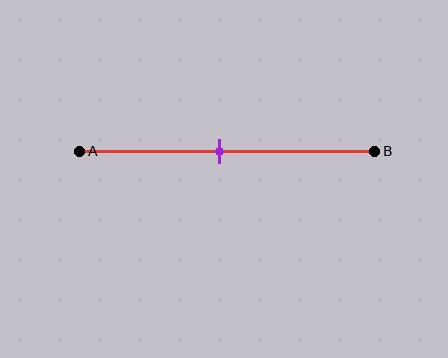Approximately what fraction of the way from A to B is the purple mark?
The purple mark is approximately 45% of the way from A to B.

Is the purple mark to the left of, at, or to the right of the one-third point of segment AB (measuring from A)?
The purple mark is to the right of the one-third point of segment AB.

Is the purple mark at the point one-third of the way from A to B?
No, the mark is at about 45% from A, not at the 33% one-third point.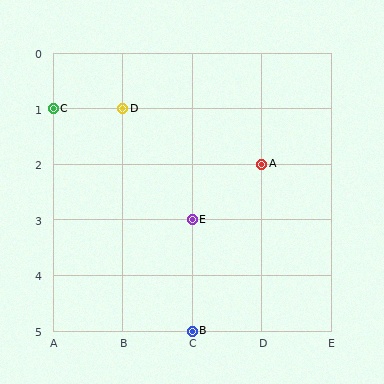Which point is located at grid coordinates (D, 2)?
Point A is at (D, 2).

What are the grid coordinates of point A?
Point A is at grid coordinates (D, 2).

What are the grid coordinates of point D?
Point D is at grid coordinates (B, 1).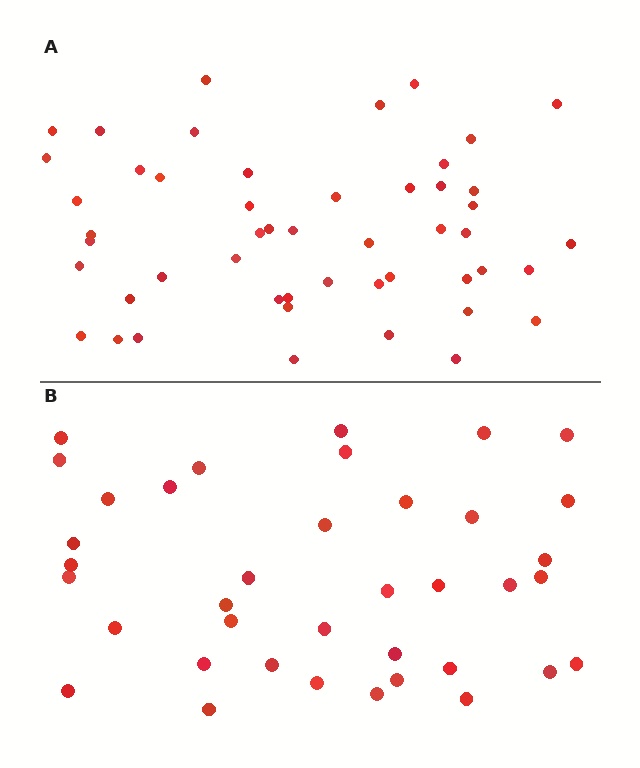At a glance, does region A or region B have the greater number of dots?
Region A (the top region) has more dots.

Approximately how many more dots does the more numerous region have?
Region A has roughly 12 or so more dots than region B.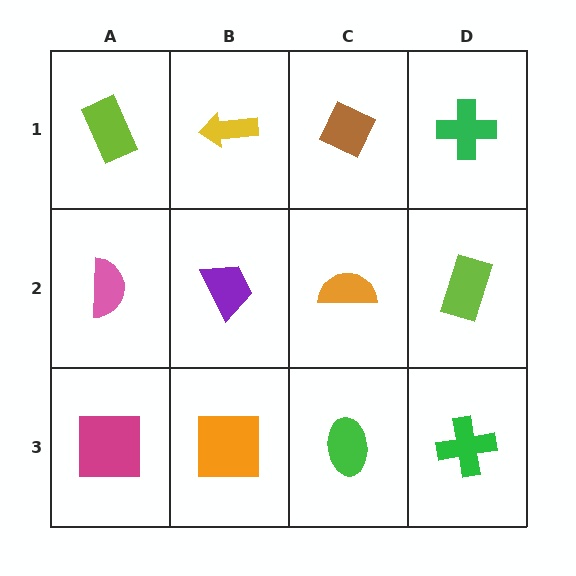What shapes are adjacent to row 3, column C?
An orange semicircle (row 2, column C), an orange square (row 3, column B), a green cross (row 3, column D).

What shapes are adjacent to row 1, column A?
A pink semicircle (row 2, column A), a yellow arrow (row 1, column B).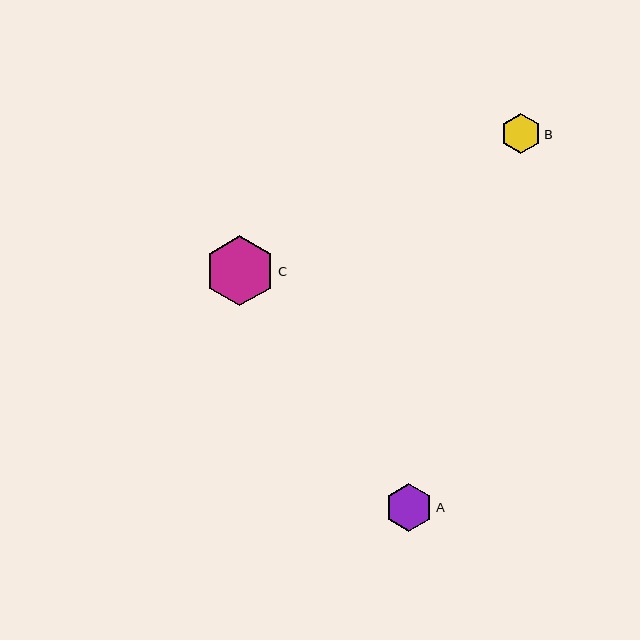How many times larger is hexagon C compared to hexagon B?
Hexagon C is approximately 1.7 times the size of hexagon B.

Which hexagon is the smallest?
Hexagon B is the smallest with a size of approximately 40 pixels.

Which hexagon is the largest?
Hexagon C is the largest with a size of approximately 70 pixels.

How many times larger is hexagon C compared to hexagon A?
Hexagon C is approximately 1.5 times the size of hexagon A.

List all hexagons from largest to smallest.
From largest to smallest: C, A, B.